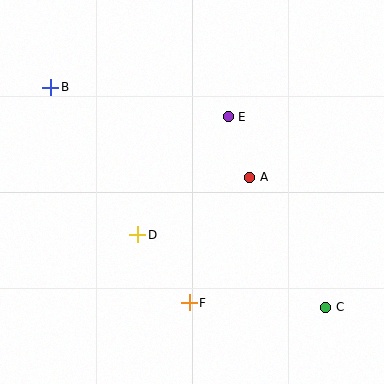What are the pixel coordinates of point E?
Point E is at (228, 117).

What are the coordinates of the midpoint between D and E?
The midpoint between D and E is at (183, 176).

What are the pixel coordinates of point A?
Point A is at (250, 177).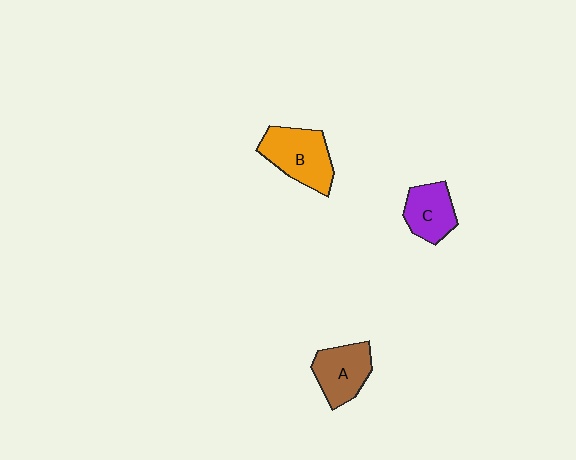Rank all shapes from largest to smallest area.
From largest to smallest: B (orange), A (brown), C (purple).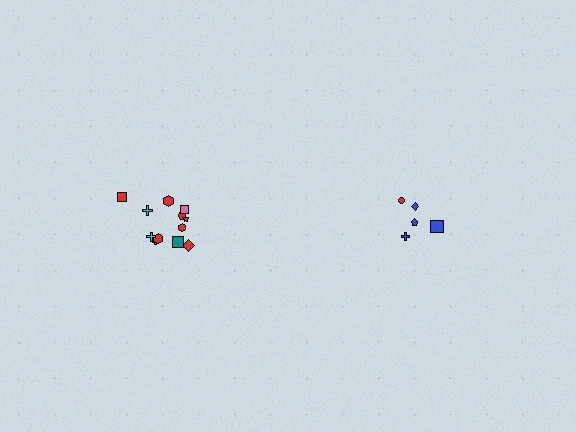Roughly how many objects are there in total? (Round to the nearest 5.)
Roughly 15 objects in total.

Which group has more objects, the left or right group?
The left group.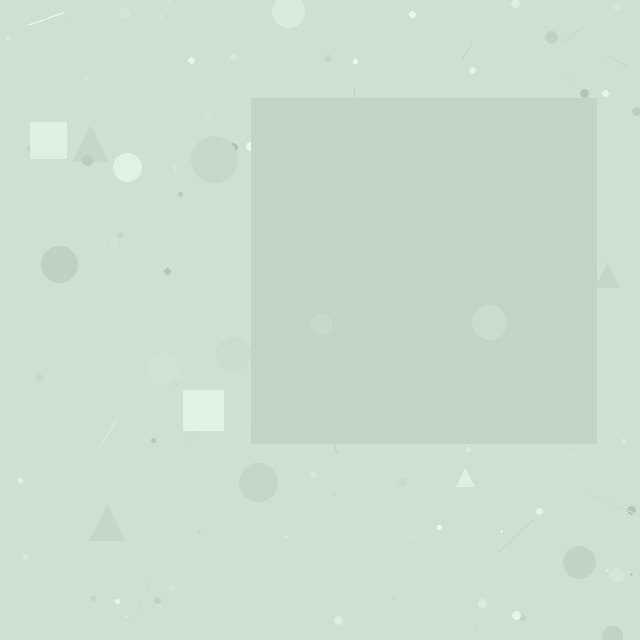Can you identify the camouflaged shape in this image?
The camouflaged shape is a square.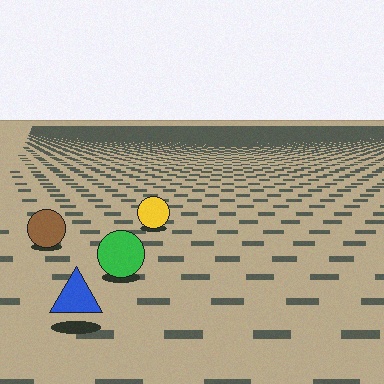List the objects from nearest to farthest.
From nearest to farthest: the blue triangle, the green circle, the brown circle, the yellow circle.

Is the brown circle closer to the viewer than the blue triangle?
No. The blue triangle is closer — you can tell from the texture gradient: the ground texture is coarser near it.